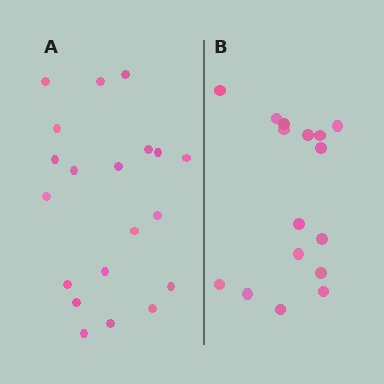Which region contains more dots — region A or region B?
Region A (the left region) has more dots.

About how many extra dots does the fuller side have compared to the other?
Region A has about 4 more dots than region B.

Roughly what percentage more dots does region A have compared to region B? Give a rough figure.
About 25% more.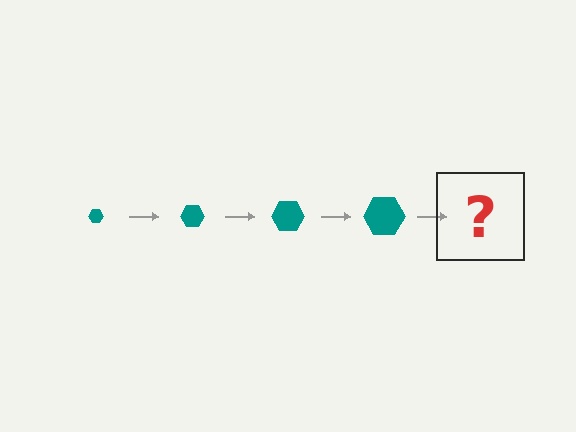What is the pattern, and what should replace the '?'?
The pattern is that the hexagon gets progressively larger each step. The '?' should be a teal hexagon, larger than the previous one.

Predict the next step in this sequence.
The next step is a teal hexagon, larger than the previous one.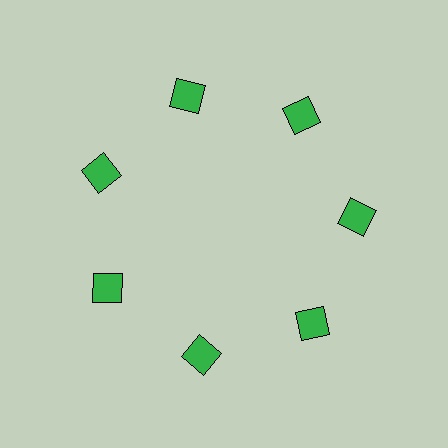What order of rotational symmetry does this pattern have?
This pattern has 7-fold rotational symmetry.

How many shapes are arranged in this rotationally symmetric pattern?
There are 7 shapes, arranged in 7 groups of 1.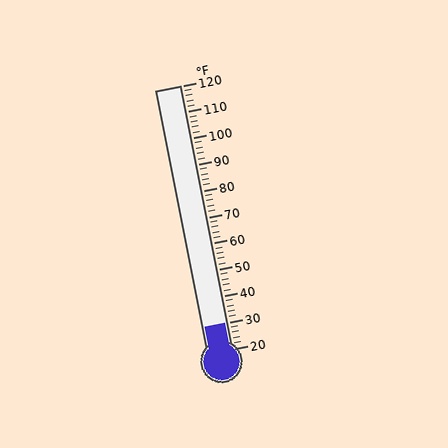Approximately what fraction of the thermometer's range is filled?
The thermometer is filled to approximately 10% of its range.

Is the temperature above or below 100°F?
The temperature is below 100°F.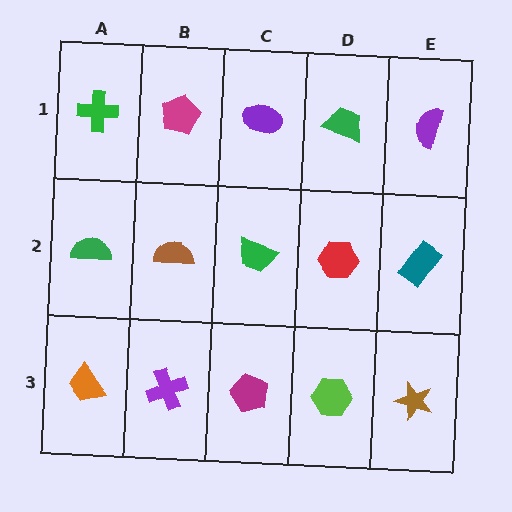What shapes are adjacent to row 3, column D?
A red hexagon (row 2, column D), a magenta pentagon (row 3, column C), a brown star (row 3, column E).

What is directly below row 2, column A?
An orange trapezoid.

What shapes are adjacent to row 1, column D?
A red hexagon (row 2, column D), a purple ellipse (row 1, column C), a purple semicircle (row 1, column E).